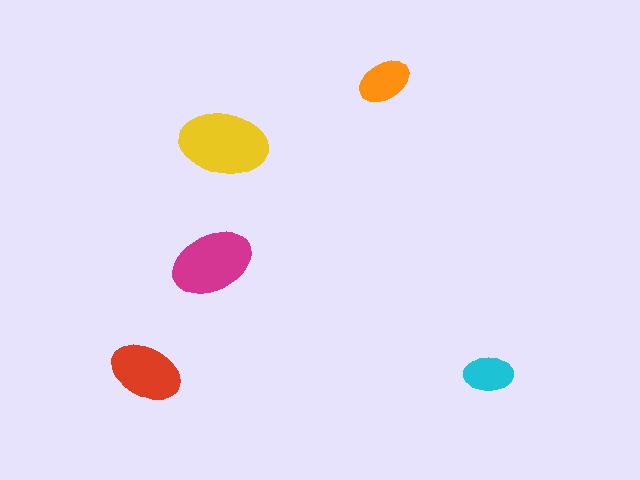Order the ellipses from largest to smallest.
the yellow one, the magenta one, the red one, the orange one, the cyan one.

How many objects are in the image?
There are 5 objects in the image.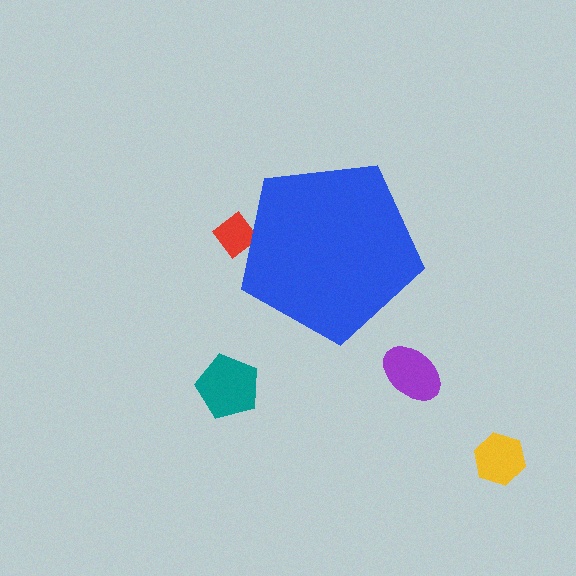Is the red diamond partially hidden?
Yes, the red diamond is partially hidden behind the blue pentagon.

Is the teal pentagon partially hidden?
No, the teal pentagon is fully visible.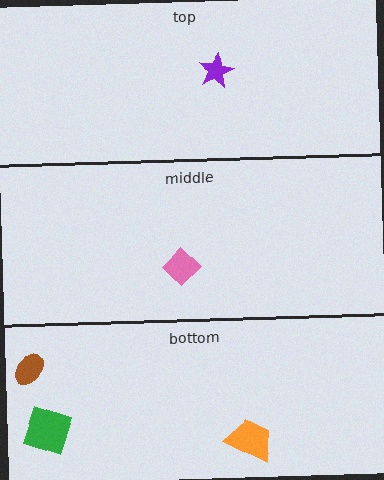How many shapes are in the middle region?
1.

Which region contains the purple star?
The top region.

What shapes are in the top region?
The purple star.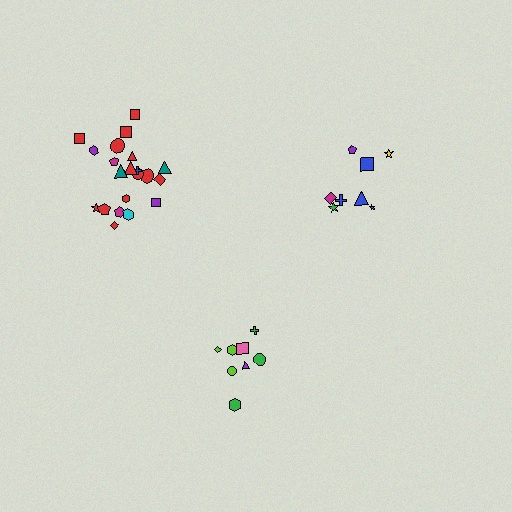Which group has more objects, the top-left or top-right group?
The top-left group.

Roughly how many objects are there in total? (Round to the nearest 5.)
Roughly 40 objects in total.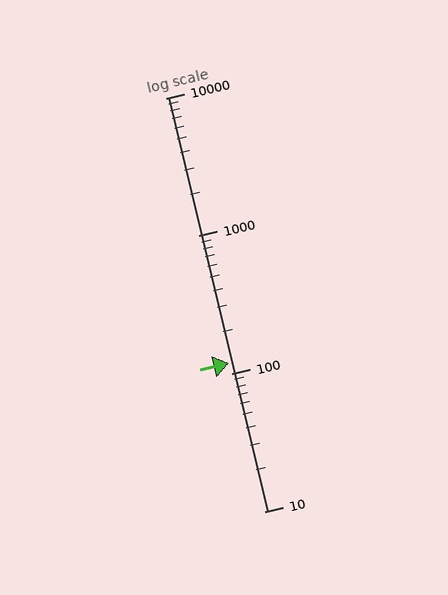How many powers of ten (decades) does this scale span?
The scale spans 3 decades, from 10 to 10000.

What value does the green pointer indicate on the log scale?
The pointer indicates approximately 120.